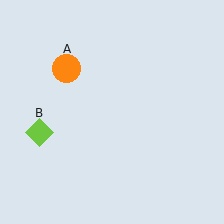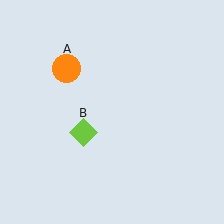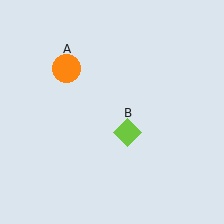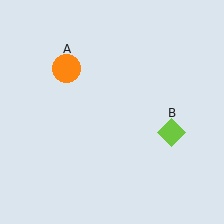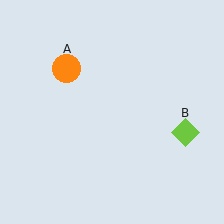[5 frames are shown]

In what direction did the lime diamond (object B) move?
The lime diamond (object B) moved right.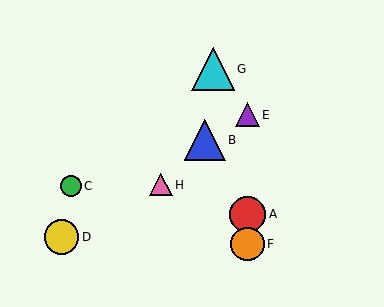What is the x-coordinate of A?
Object A is at x≈247.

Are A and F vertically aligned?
Yes, both are at x≈247.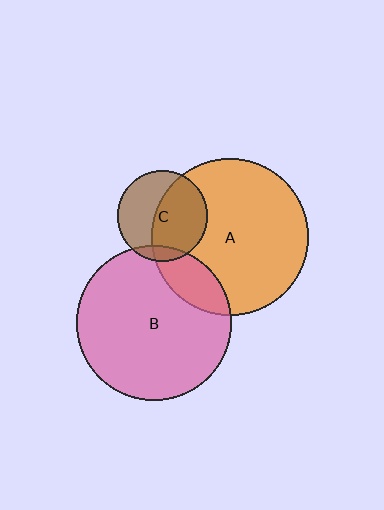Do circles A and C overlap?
Yes.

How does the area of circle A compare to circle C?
Approximately 3.0 times.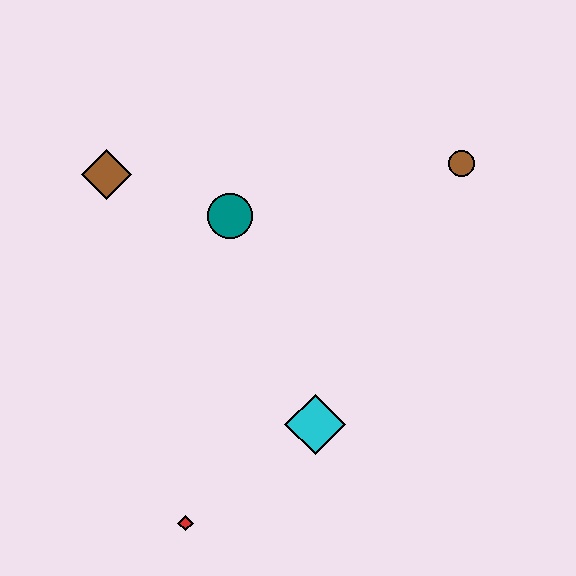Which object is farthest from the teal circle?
The red diamond is farthest from the teal circle.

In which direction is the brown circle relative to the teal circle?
The brown circle is to the right of the teal circle.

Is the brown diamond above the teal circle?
Yes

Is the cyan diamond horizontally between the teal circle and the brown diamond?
No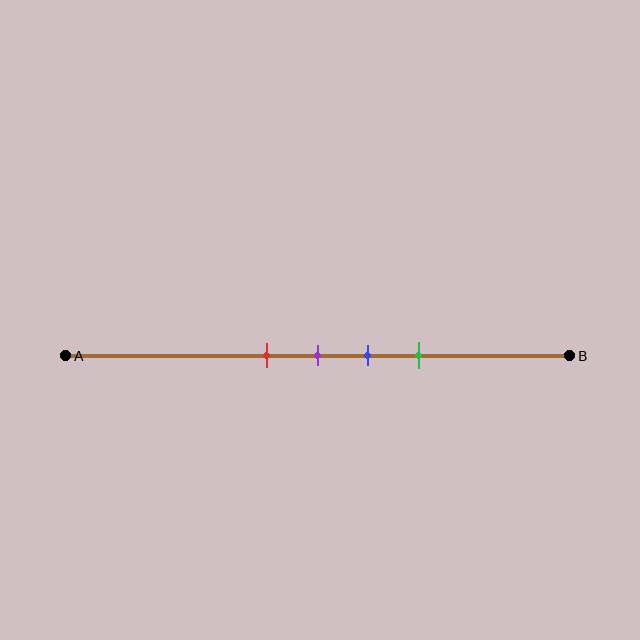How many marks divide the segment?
There are 4 marks dividing the segment.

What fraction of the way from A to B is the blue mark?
The blue mark is approximately 60% (0.6) of the way from A to B.